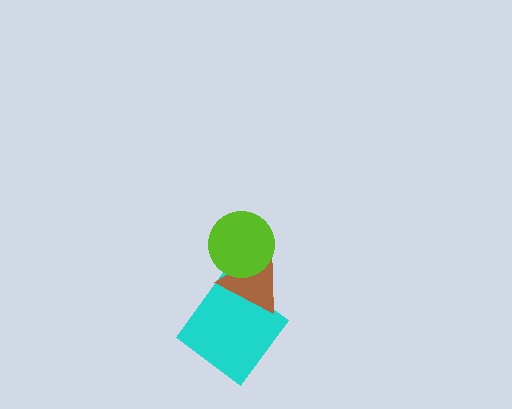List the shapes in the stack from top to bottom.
From top to bottom: the lime circle, the brown triangle, the cyan diamond.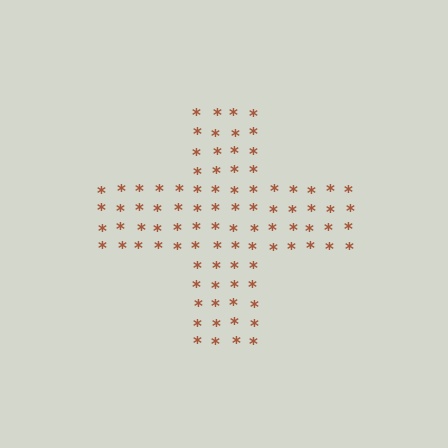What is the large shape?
The large shape is a cross.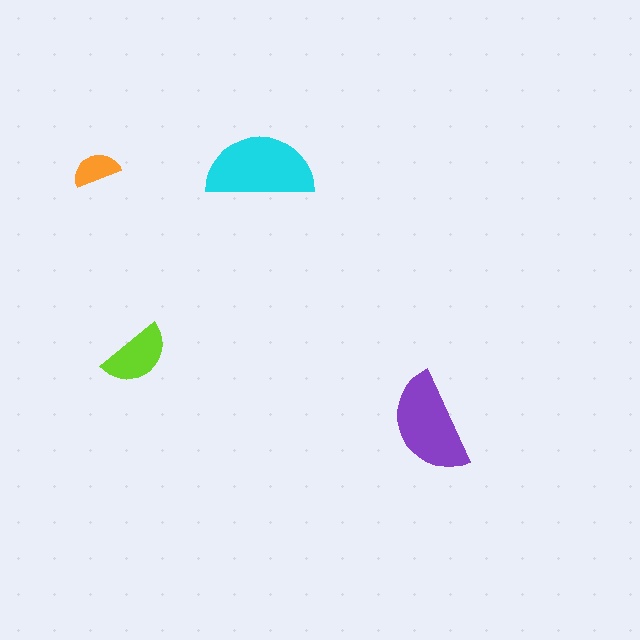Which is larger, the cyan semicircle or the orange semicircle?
The cyan one.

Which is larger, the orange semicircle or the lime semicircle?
The lime one.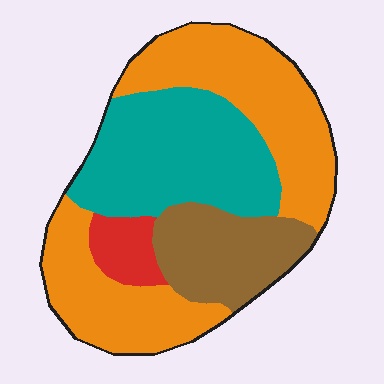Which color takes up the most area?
Orange, at roughly 45%.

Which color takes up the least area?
Red, at roughly 5%.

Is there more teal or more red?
Teal.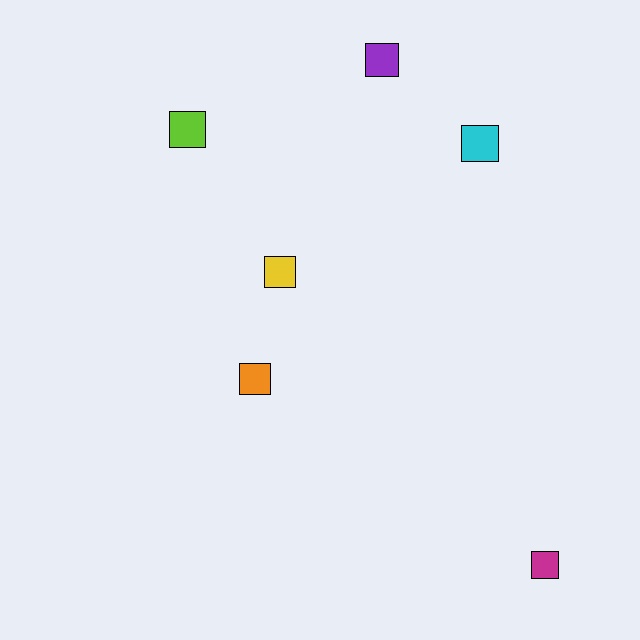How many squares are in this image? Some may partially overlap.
There are 6 squares.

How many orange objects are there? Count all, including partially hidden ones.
There is 1 orange object.